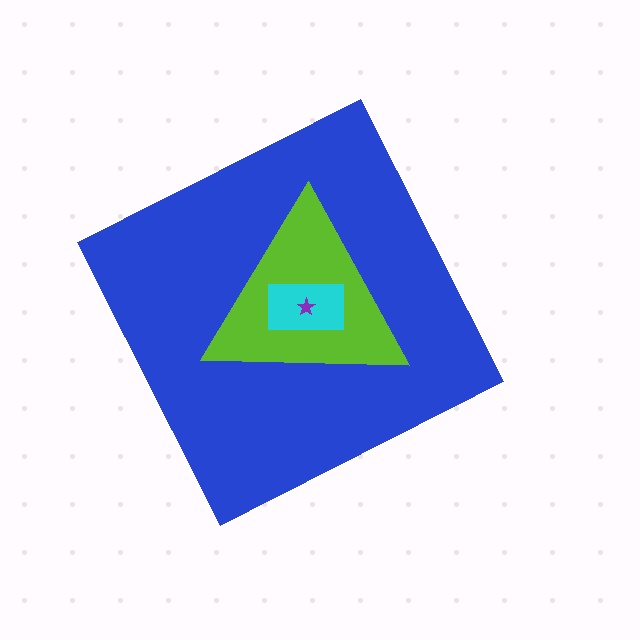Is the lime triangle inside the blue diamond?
Yes.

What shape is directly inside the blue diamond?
The lime triangle.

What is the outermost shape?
The blue diamond.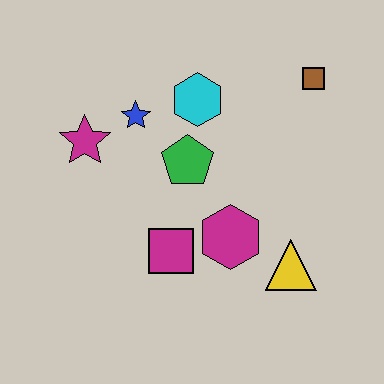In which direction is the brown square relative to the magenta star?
The brown square is to the right of the magenta star.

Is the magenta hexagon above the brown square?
No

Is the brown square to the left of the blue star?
No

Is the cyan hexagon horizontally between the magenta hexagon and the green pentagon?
Yes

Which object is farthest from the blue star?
The yellow triangle is farthest from the blue star.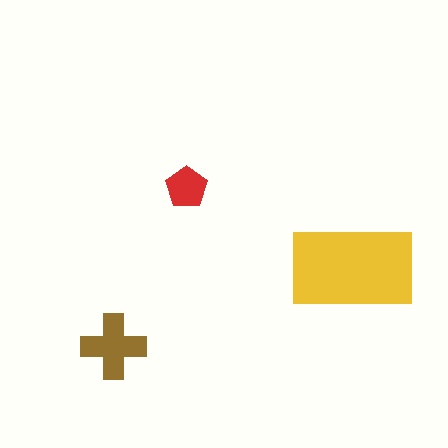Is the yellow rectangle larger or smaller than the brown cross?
Larger.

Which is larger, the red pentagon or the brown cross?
The brown cross.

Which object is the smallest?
The red pentagon.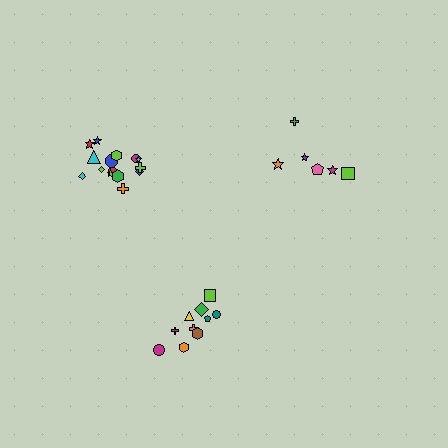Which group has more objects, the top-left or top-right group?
The top-left group.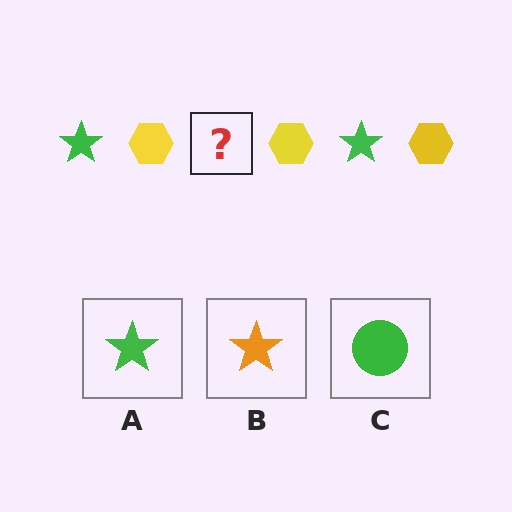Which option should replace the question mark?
Option A.